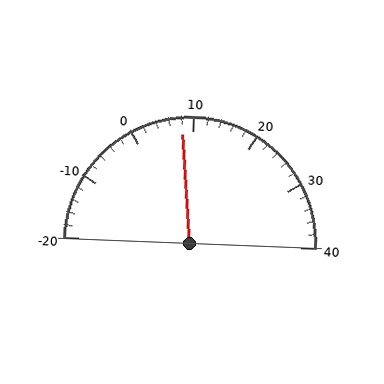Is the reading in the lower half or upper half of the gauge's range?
The reading is in the lower half of the range (-20 to 40).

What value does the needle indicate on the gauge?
The needle indicates approximately 8.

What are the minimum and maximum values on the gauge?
The gauge ranges from -20 to 40.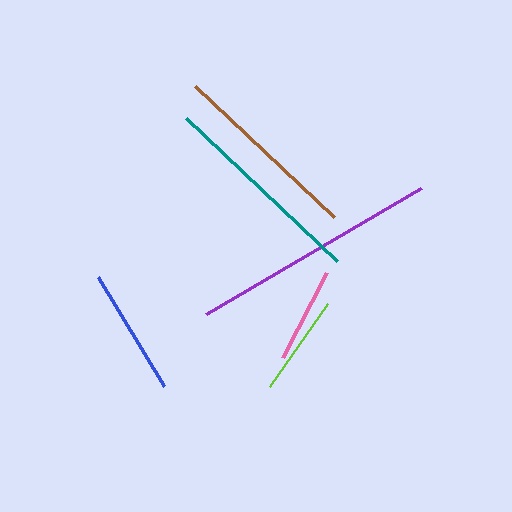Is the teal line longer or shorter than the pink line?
The teal line is longer than the pink line.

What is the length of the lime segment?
The lime segment is approximately 101 pixels long.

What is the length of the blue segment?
The blue segment is approximately 127 pixels long.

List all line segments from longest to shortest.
From longest to shortest: purple, teal, brown, blue, lime, pink.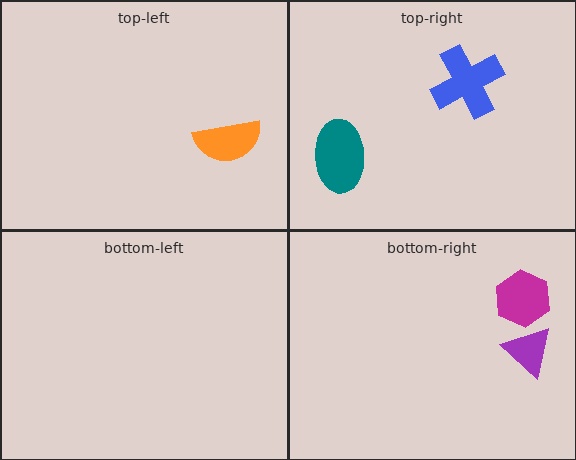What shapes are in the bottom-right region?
The magenta hexagon, the purple triangle.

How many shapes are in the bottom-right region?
2.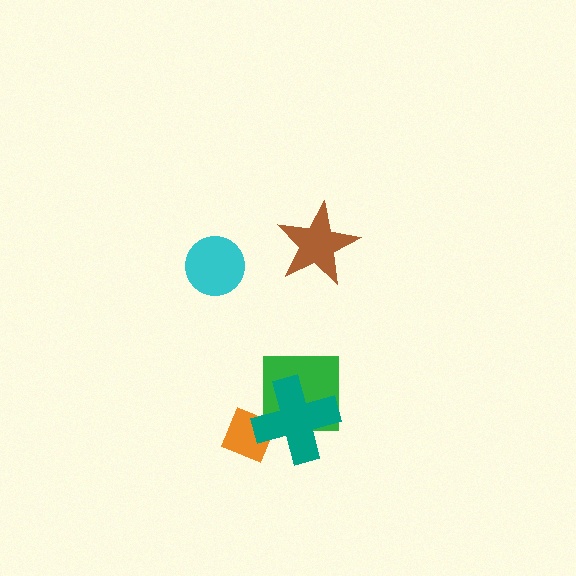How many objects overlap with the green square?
1 object overlaps with the green square.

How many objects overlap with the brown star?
0 objects overlap with the brown star.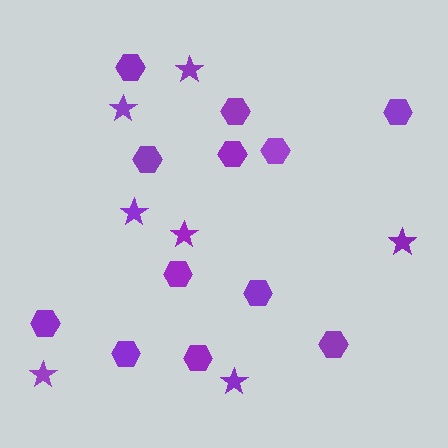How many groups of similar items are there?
There are 2 groups: one group of hexagons (12) and one group of stars (7).